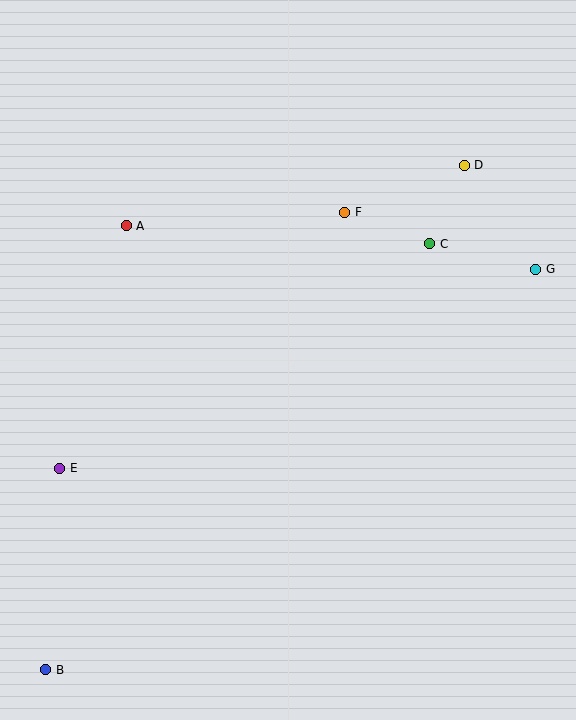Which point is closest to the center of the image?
Point F at (345, 212) is closest to the center.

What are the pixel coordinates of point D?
Point D is at (464, 165).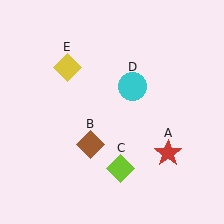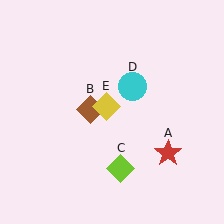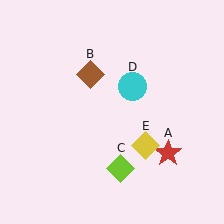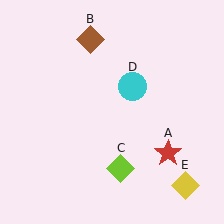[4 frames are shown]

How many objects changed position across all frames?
2 objects changed position: brown diamond (object B), yellow diamond (object E).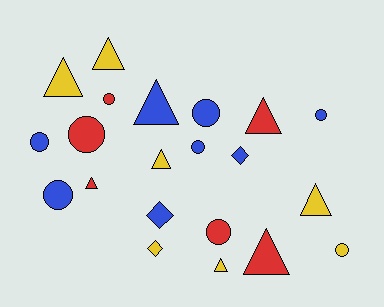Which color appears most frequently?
Blue, with 8 objects.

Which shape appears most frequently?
Triangle, with 9 objects.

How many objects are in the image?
There are 21 objects.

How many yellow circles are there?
There is 1 yellow circle.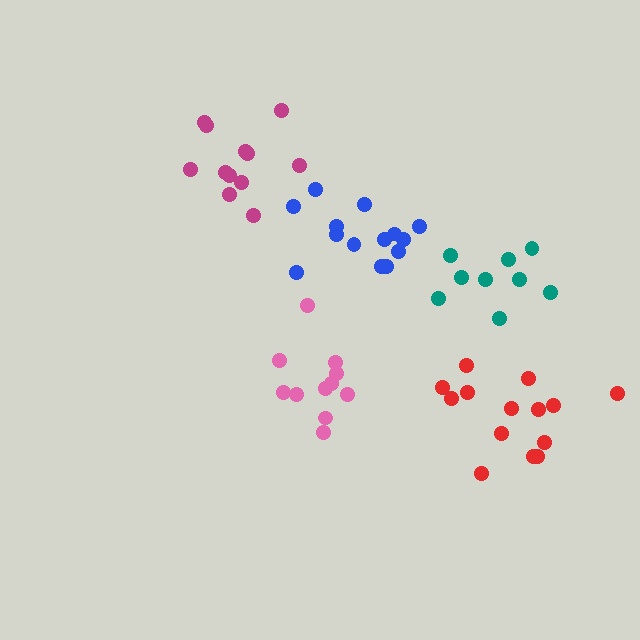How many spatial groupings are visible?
There are 5 spatial groupings.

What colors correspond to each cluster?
The clusters are colored: blue, red, teal, pink, magenta.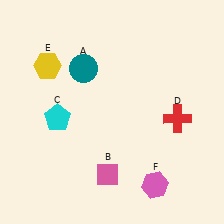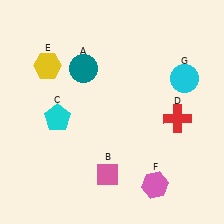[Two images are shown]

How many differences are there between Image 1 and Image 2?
There is 1 difference between the two images.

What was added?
A cyan circle (G) was added in Image 2.